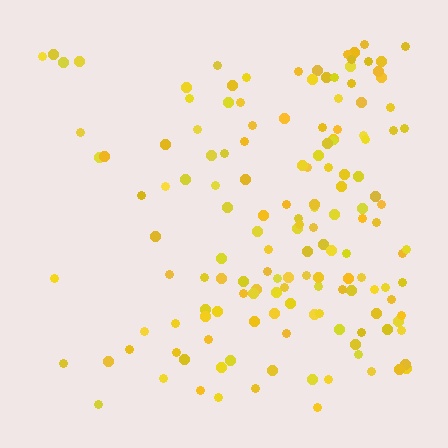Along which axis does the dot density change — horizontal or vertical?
Horizontal.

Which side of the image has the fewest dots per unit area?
The left.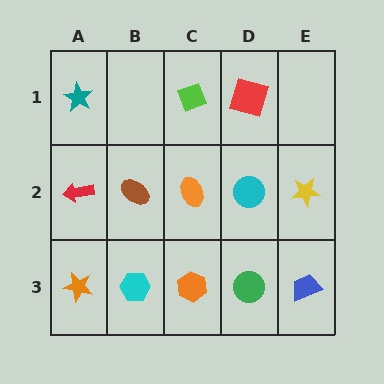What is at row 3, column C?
An orange hexagon.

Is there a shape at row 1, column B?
No, that cell is empty.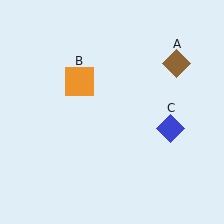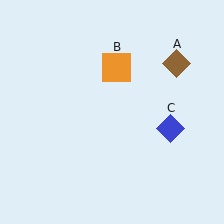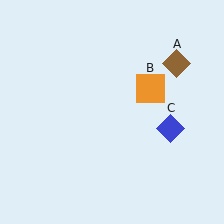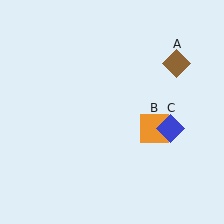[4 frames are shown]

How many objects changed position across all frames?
1 object changed position: orange square (object B).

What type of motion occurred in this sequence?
The orange square (object B) rotated clockwise around the center of the scene.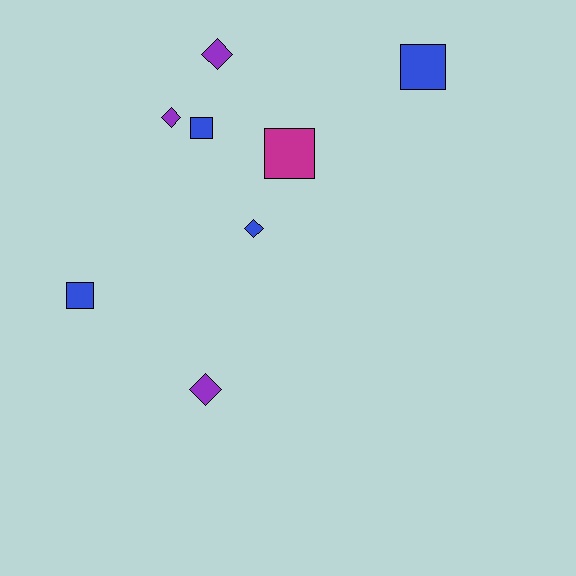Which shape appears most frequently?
Diamond, with 4 objects.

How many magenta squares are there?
There is 1 magenta square.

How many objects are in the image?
There are 8 objects.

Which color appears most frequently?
Blue, with 4 objects.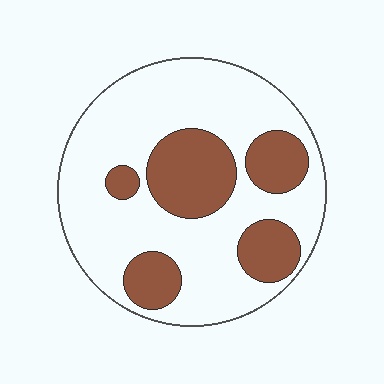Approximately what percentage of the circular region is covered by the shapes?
Approximately 30%.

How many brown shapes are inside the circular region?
5.